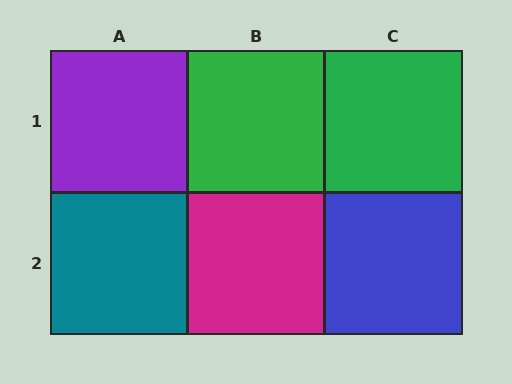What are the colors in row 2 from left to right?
Teal, magenta, blue.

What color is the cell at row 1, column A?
Purple.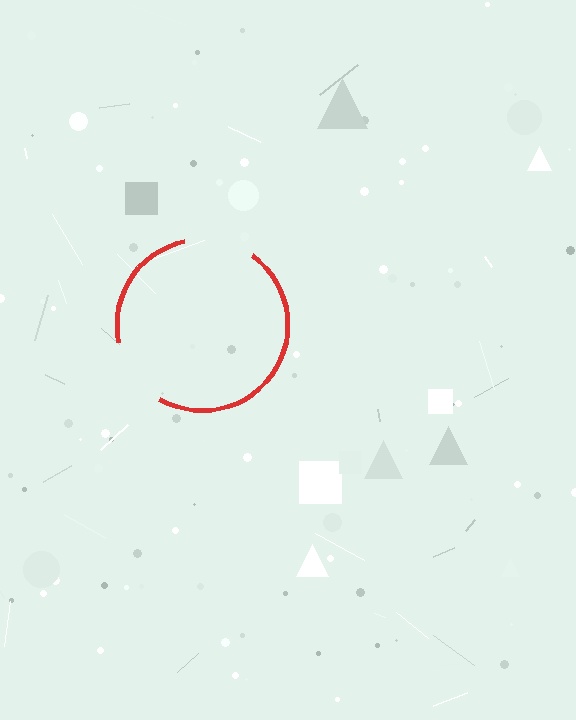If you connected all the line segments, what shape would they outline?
They would outline a circle.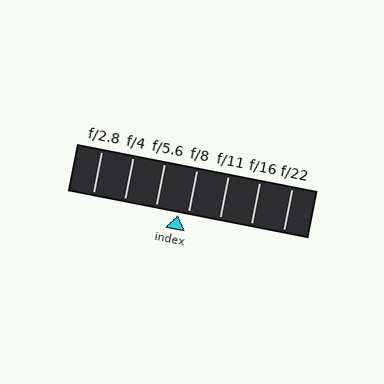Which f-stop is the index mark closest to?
The index mark is closest to f/8.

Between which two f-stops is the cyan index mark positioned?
The index mark is between f/5.6 and f/8.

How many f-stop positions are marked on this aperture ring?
There are 7 f-stop positions marked.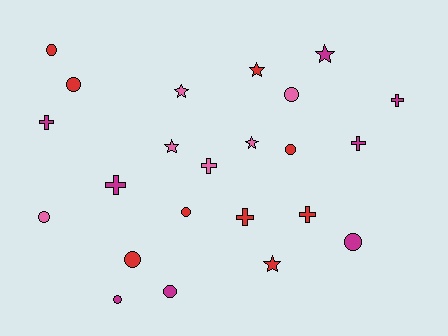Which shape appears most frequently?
Circle, with 10 objects.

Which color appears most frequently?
Red, with 9 objects.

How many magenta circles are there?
There are 3 magenta circles.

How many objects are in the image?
There are 23 objects.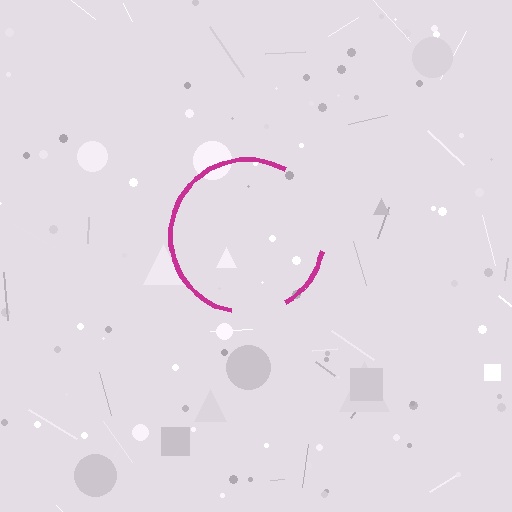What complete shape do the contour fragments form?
The contour fragments form a circle.